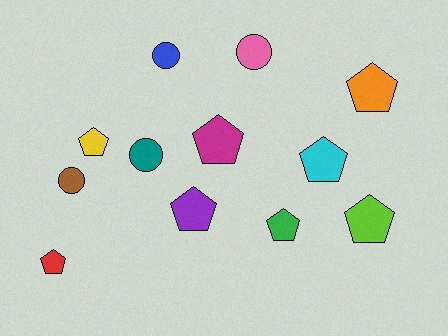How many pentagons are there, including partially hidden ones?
There are 8 pentagons.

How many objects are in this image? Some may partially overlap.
There are 12 objects.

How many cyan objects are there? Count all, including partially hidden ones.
There is 1 cyan object.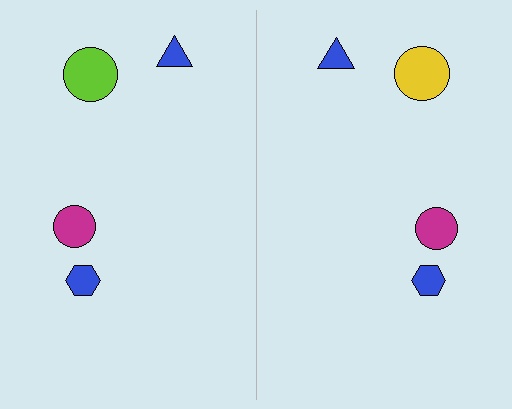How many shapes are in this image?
There are 8 shapes in this image.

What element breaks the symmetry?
The yellow circle on the right side breaks the symmetry — its mirror counterpart is lime.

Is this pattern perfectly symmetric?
No, the pattern is not perfectly symmetric. The yellow circle on the right side breaks the symmetry — its mirror counterpart is lime.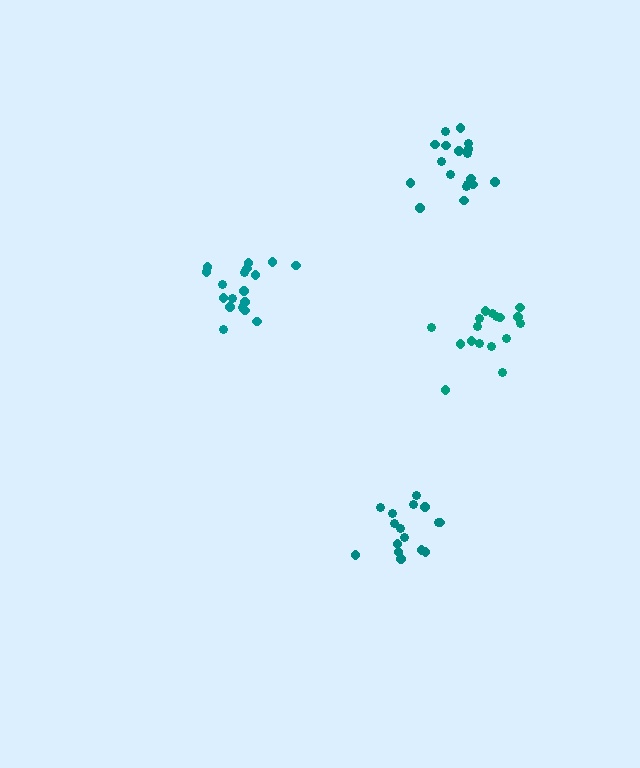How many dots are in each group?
Group 1: 18 dots, Group 2: 18 dots, Group 3: 16 dots, Group 4: 17 dots (69 total).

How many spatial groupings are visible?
There are 4 spatial groupings.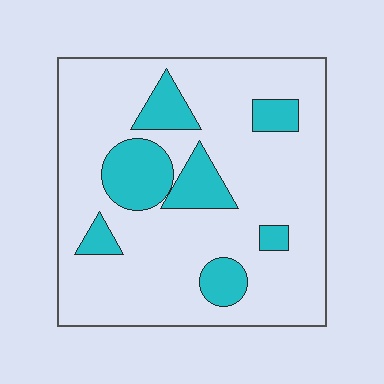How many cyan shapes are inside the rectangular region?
7.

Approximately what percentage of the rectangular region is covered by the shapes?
Approximately 20%.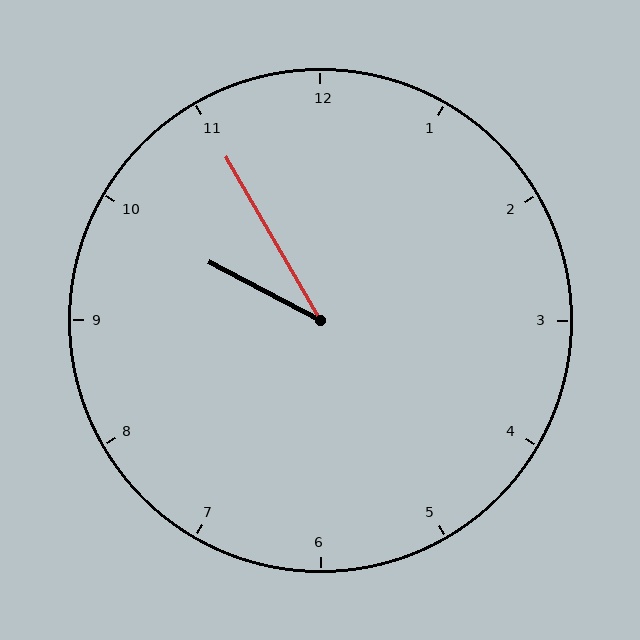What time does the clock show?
9:55.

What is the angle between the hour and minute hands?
Approximately 32 degrees.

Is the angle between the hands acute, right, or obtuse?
It is acute.